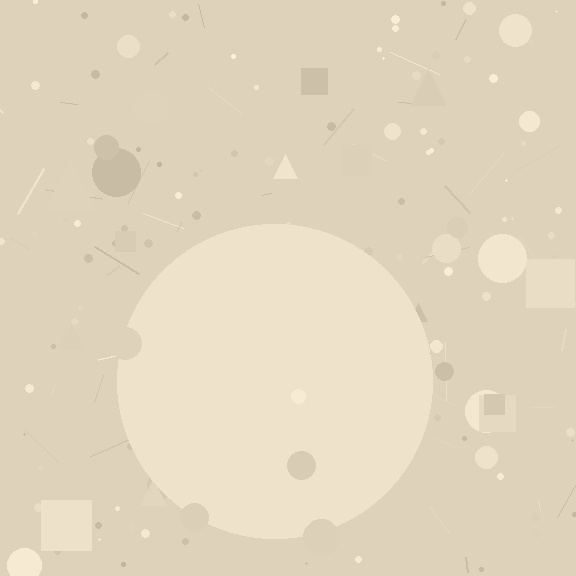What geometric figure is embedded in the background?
A circle is embedded in the background.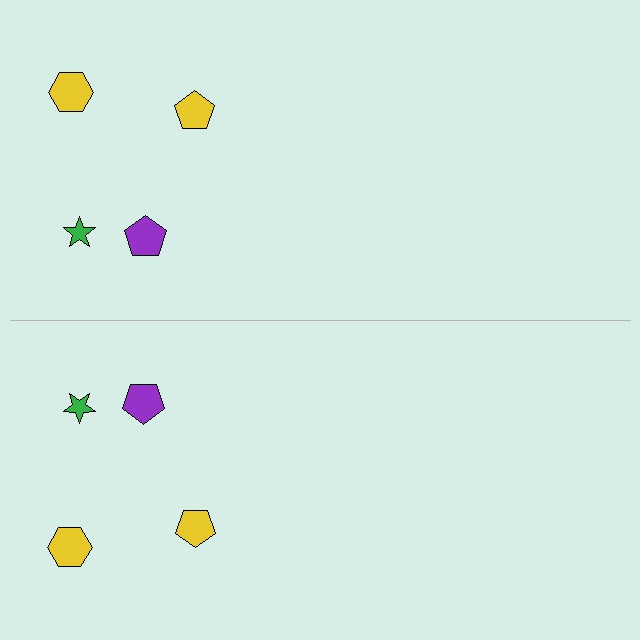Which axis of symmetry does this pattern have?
The pattern has a horizontal axis of symmetry running through the center of the image.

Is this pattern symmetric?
Yes, this pattern has bilateral (reflection) symmetry.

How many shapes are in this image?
There are 8 shapes in this image.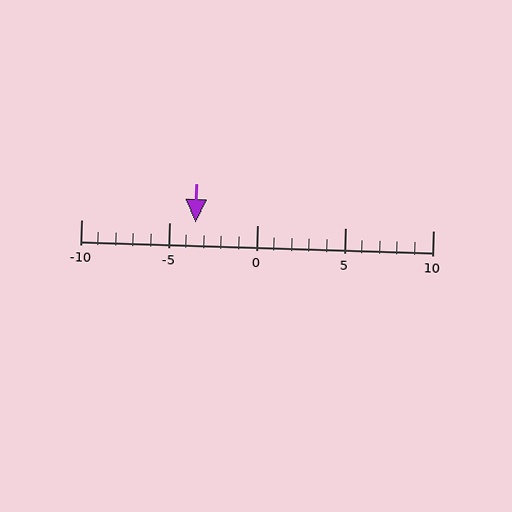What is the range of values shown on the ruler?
The ruler shows values from -10 to 10.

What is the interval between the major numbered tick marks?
The major tick marks are spaced 5 units apart.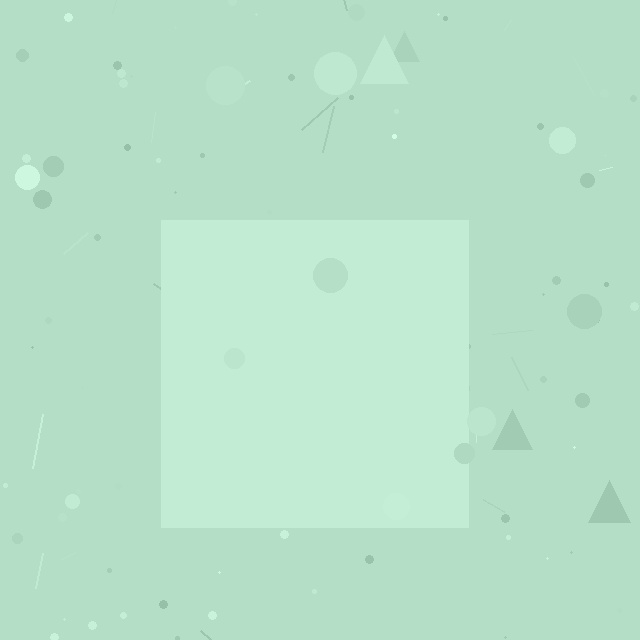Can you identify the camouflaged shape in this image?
The camouflaged shape is a square.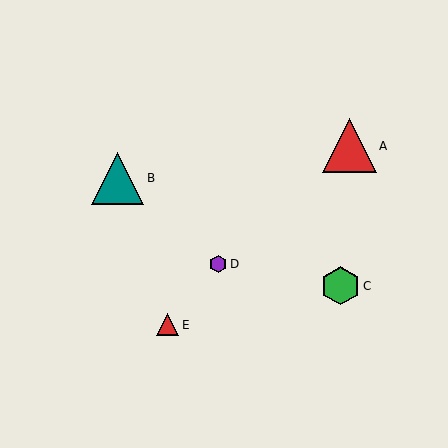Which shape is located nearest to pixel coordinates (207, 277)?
The purple hexagon (labeled D) at (218, 264) is nearest to that location.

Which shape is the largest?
The red triangle (labeled A) is the largest.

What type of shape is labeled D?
Shape D is a purple hexagon.